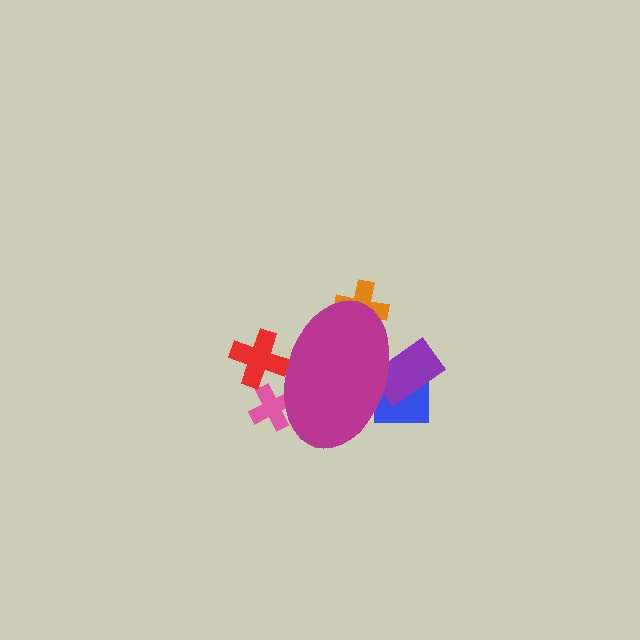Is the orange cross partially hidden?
Yes, the orange cross is partially hidden behind the magenta ellipse.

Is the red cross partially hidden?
Yes, the red cross is partially hidden behind the magenta ellipse.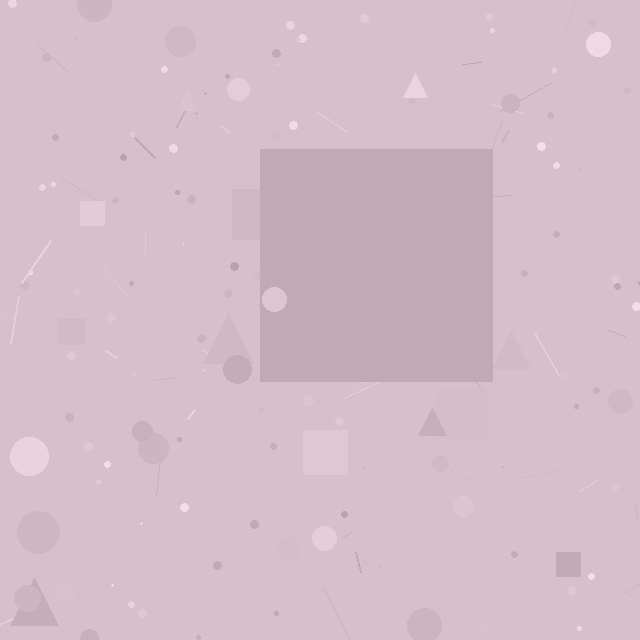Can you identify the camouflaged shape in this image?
The camouflaged shape is a square.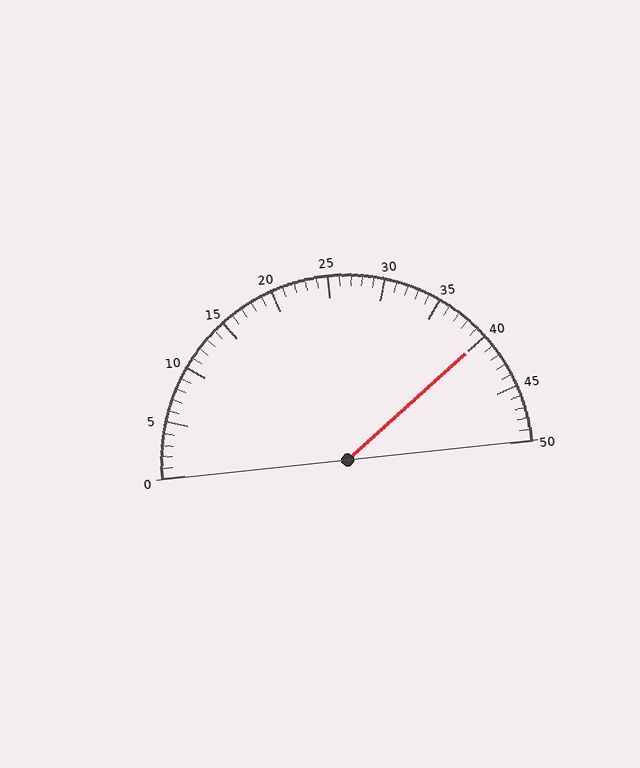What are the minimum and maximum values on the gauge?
The gauge ranges from 0 to 50.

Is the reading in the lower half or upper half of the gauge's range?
The reading is in the upper half of the range (0 to 50).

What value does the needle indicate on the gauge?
The needle indicates approximately 40.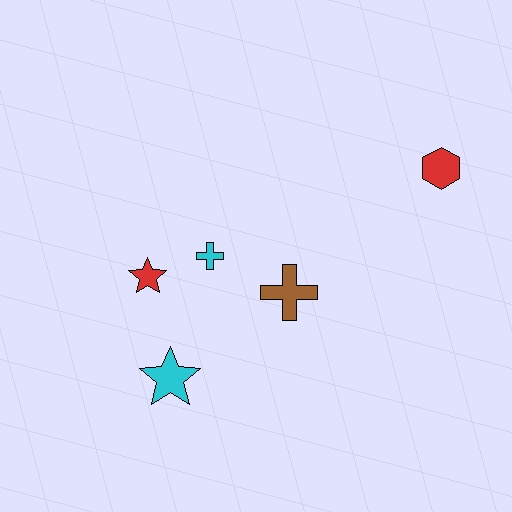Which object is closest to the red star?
The cyan cross is closest to the red star.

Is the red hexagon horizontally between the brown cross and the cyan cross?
No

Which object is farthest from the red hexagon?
The cyan star is farthest from the red hexagon.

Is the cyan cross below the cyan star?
No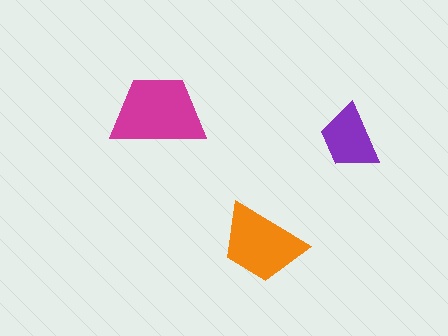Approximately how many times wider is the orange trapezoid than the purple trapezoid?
About 1.5 times wider.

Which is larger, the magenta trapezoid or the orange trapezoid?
The magenta one.